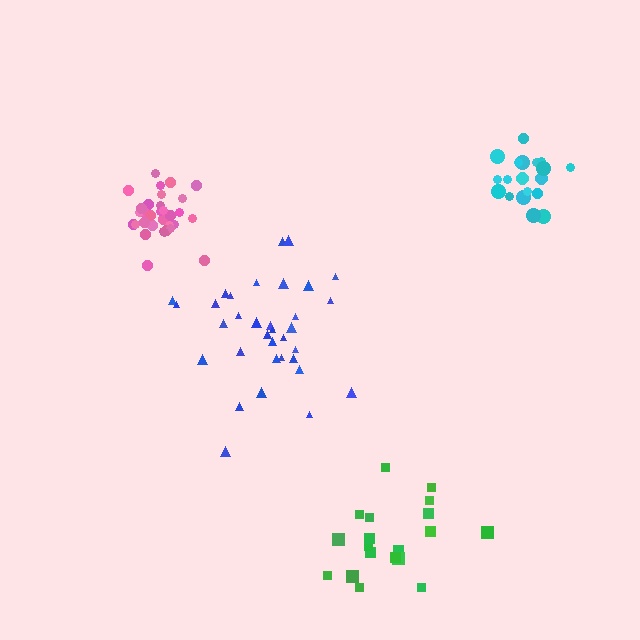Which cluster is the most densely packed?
Pink.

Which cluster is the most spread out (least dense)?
Blue.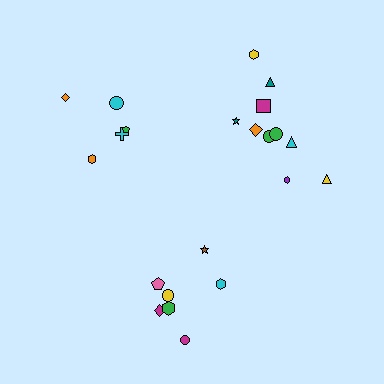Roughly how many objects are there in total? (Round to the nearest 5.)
Roughly 20 objects in total.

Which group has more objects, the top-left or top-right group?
The top-right group.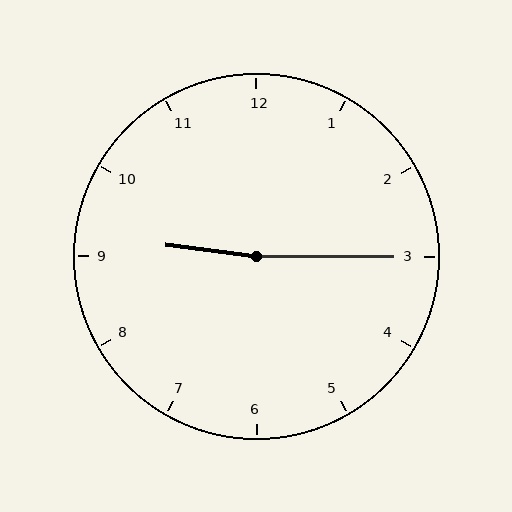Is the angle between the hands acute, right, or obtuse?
It is obtuse.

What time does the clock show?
9:15.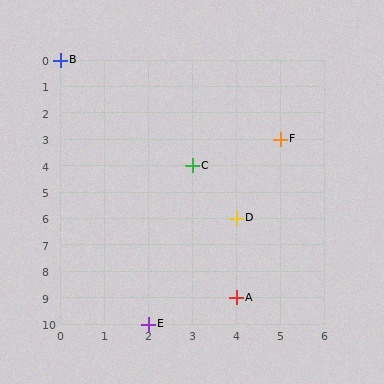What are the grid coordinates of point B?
Point B is at grid coordinates (0, 0).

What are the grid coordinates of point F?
Point F is at grid coordinates (5, 3).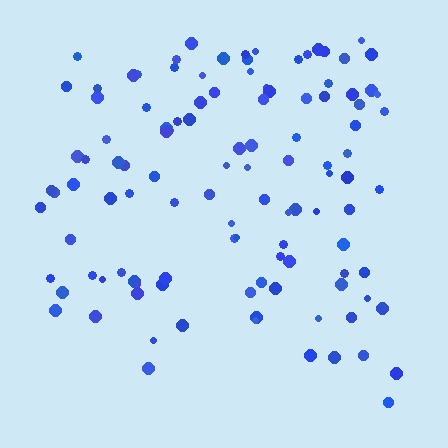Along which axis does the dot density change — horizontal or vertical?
Vertical.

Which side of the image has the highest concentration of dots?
The top.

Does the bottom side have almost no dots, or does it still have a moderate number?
Still a moderate number, just noticeably fewer than the top.